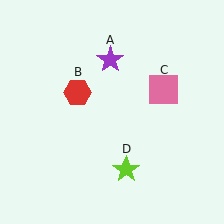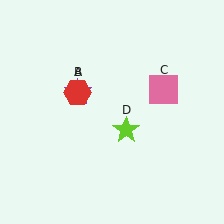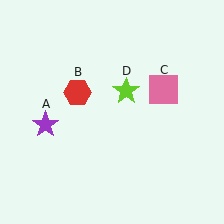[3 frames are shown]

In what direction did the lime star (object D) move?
The lime star (object D) moved up.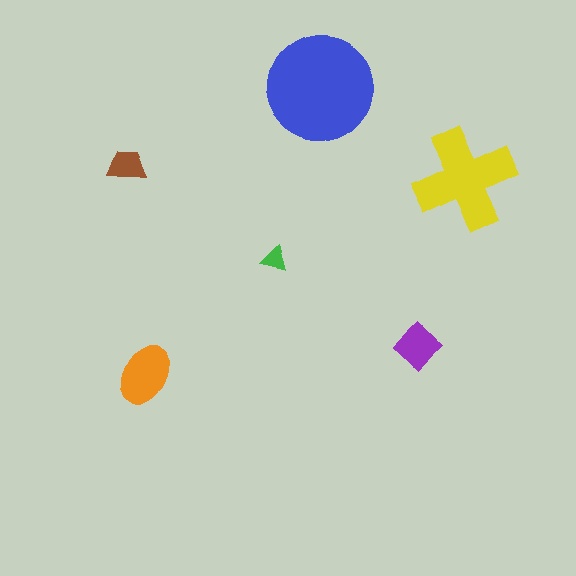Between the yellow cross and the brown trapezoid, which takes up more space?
The yellow cross.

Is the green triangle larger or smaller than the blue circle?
Smaller.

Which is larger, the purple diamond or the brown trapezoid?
The purple diamond.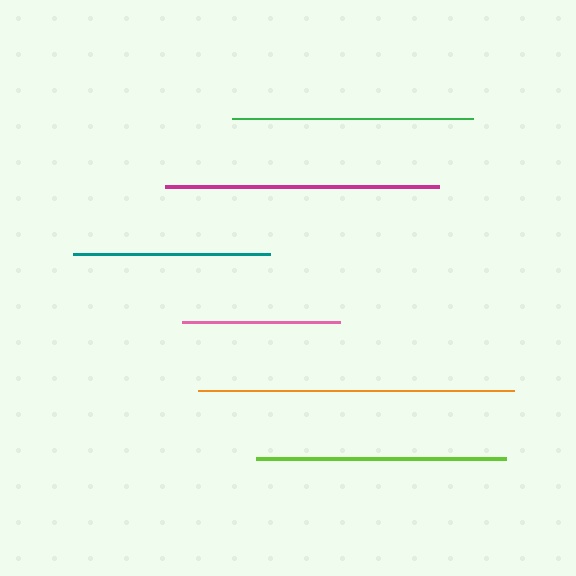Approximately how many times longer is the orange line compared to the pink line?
The orange line is approximately 2.0 times the length of the pink line.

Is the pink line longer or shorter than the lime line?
The lime line is longer than the pink line.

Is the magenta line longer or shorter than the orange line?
The orange line is longer than the magenta line.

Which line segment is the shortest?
The pink line is the shortest at approximately 158 pixels.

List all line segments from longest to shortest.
From longest to shortest: orange, magenta, lime, green, teal, pink.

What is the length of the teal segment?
The teal segment is approximately 197 pixels long.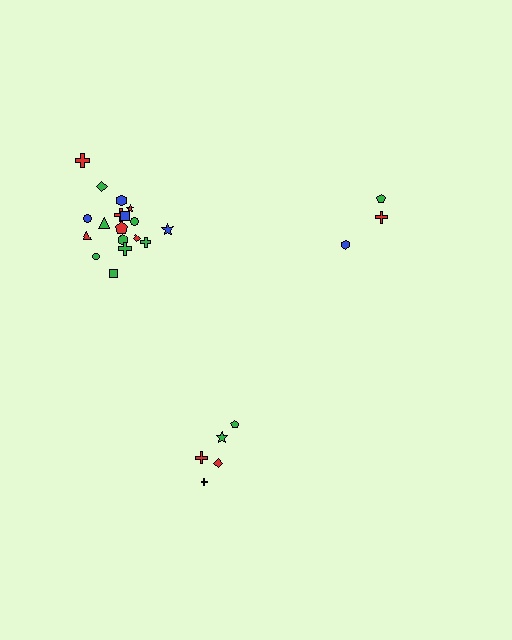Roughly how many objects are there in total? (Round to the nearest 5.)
Roughly 25 objects in total.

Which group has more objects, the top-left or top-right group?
The top-left group.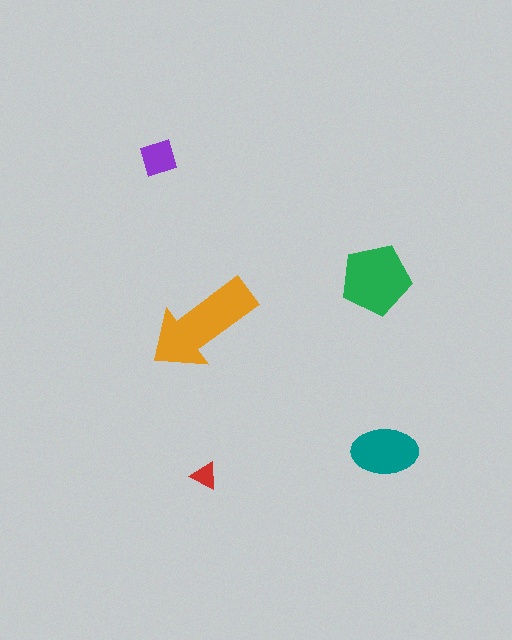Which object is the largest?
The orange arrow.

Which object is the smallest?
The red triangle.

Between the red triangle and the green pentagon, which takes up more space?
The green pentagon.